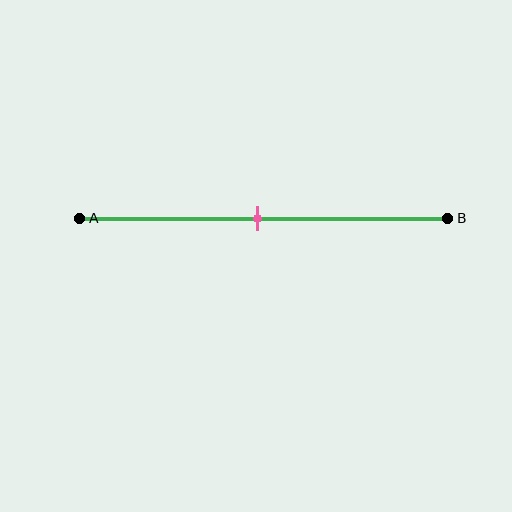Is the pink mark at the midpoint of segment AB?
Yes, the mark is approximately at the midpoint.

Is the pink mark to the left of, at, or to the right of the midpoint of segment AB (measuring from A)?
The pink mark is approximately at the midpoint of segment AB.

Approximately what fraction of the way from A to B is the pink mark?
The pink mark is approximately 50% of the way from A to B.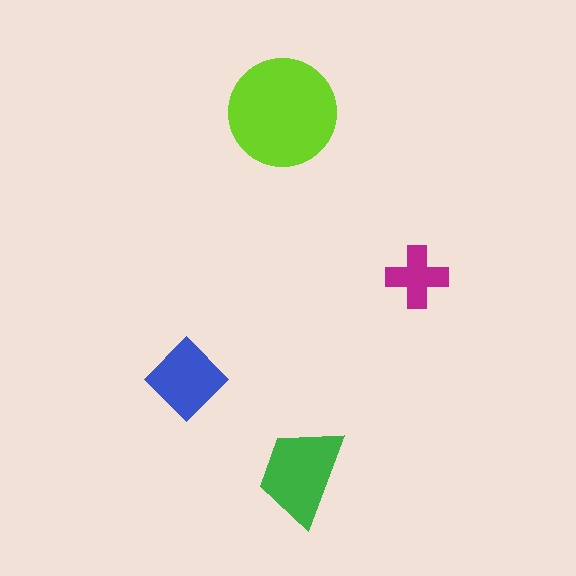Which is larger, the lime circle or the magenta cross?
The lime circle.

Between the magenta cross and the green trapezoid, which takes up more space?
The green trapezoid.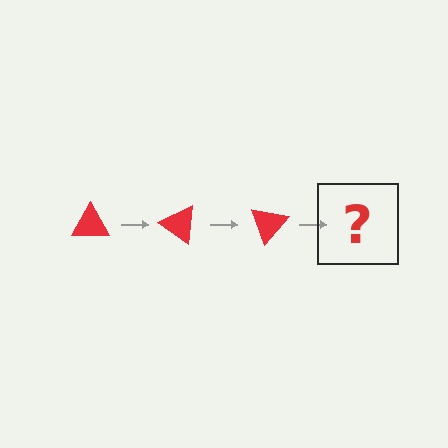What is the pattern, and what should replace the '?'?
The pattern is that the triangle rotates 35 degrees each step. The '?' should be a red triangle rotated 105 degrees.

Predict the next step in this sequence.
The next step is a red triangle rotated 105 degrees.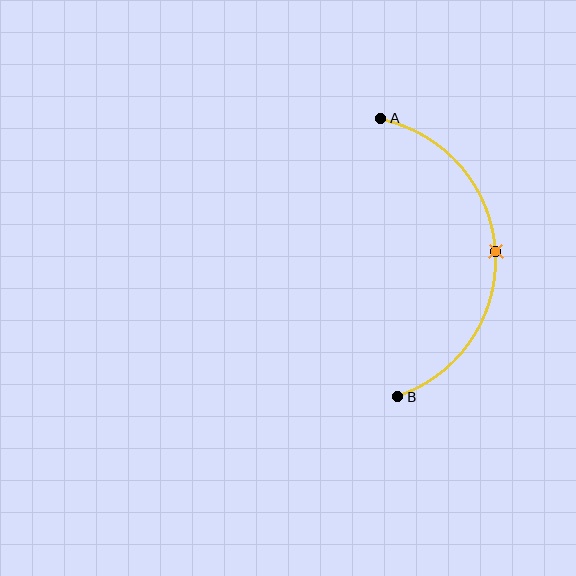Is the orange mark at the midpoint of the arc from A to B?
Yes. The orange mark lies on the arc at equal arc-length from both A and B — it is the arc midpoint.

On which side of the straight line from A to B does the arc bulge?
The arc bulges to the right of the straight line connecting A and B.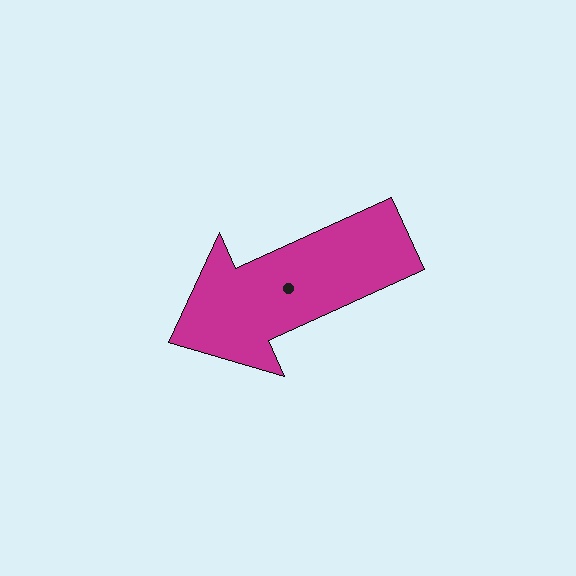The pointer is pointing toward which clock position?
Roughly 8 o'clock.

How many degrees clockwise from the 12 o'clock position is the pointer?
Approximately 246 degrees.